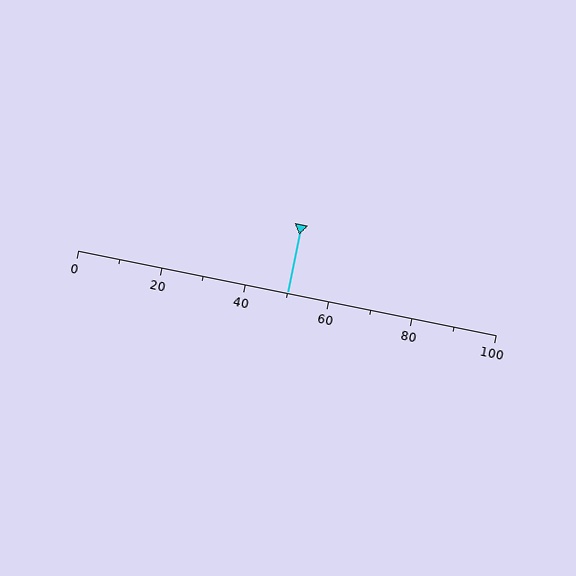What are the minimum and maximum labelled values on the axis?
The axis runs from 0 to 100.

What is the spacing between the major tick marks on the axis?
The major ticks are spaced 20 apart.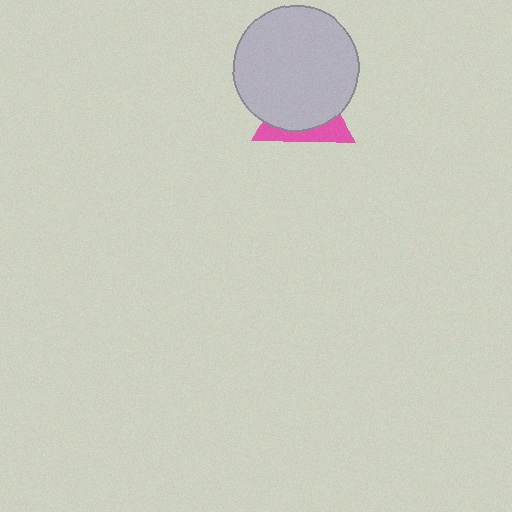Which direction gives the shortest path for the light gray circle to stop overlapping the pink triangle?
Moving up gives the shortest separation.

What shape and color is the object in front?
The object in front is a light gray circle.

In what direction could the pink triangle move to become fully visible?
The pink triangle could move down. That would shift it out from behind the light gray circle entirely.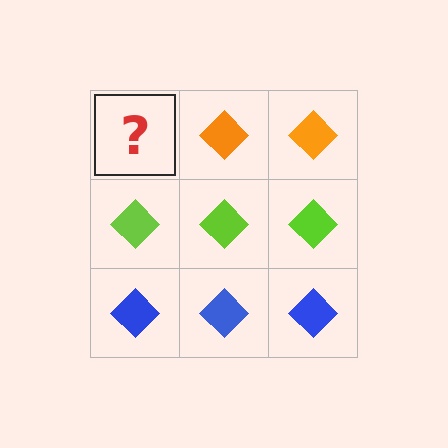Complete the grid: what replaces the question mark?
The question mark should be replaced with an orange diamond.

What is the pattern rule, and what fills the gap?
The rule is that each row has a consistent color. The gap should be filled with an orange diamond.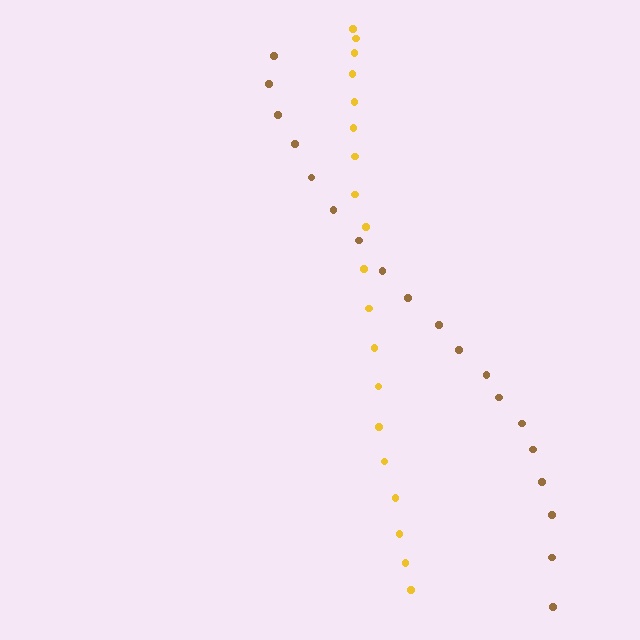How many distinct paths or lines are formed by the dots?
There are 2 distinct paths.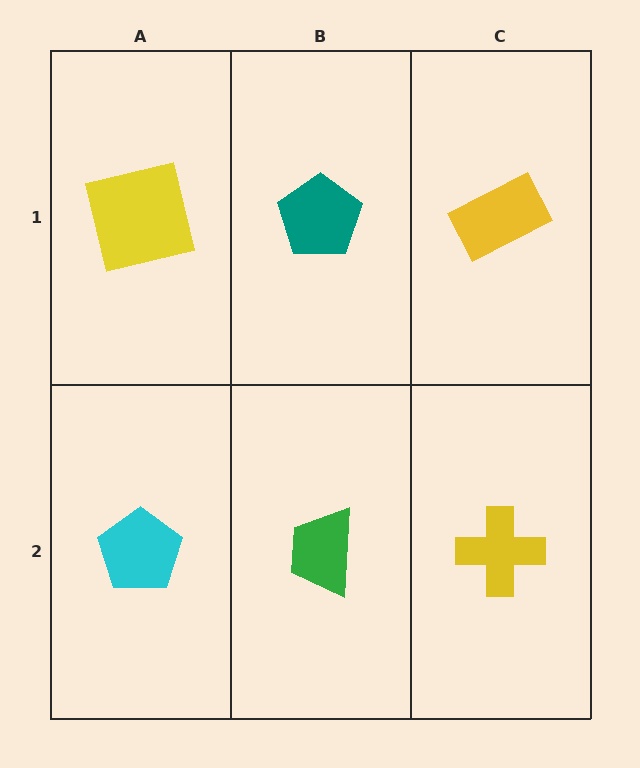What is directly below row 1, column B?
A green trapezoid.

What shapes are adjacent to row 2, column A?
A yellow square (row 1, column A), a green trapezoid (row 2, column B).